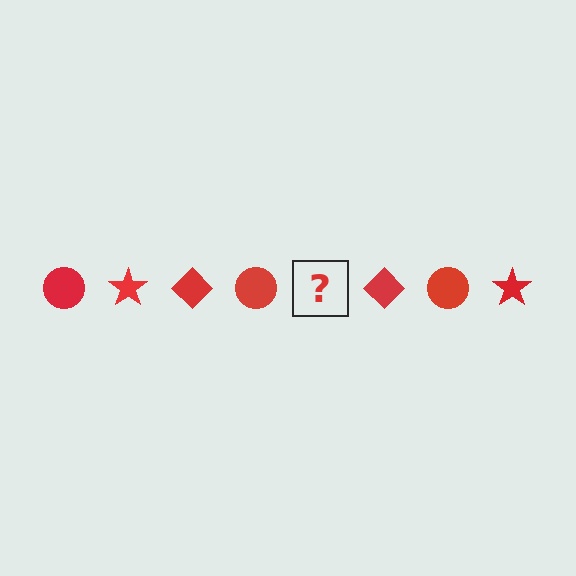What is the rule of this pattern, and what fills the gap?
The rule is that the pattern cycles through circle, star, diamond shapes in red. The gap should be filled with a red star.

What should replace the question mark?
The question mark should be replaced with a red star.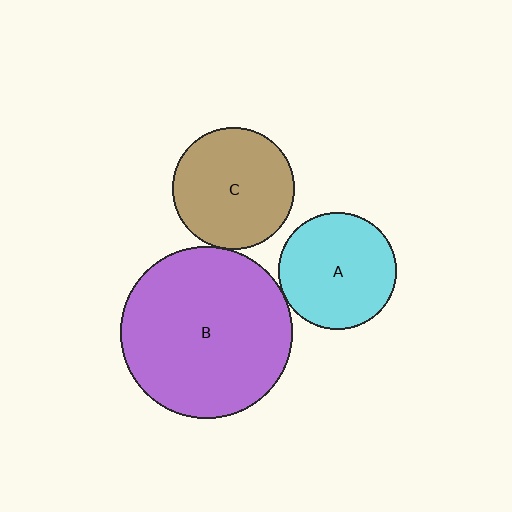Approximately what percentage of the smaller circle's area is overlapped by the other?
Approximately 5%.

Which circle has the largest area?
Circle B (purple).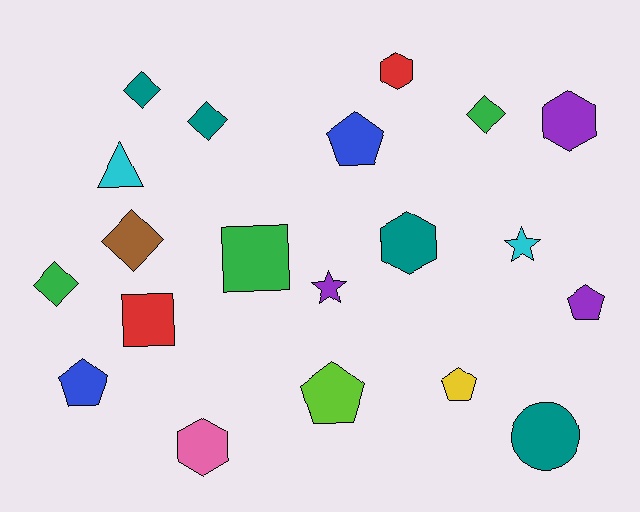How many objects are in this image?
There are 20 objects.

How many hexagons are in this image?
There are 4 hexagons.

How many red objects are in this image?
There are 2 red objects.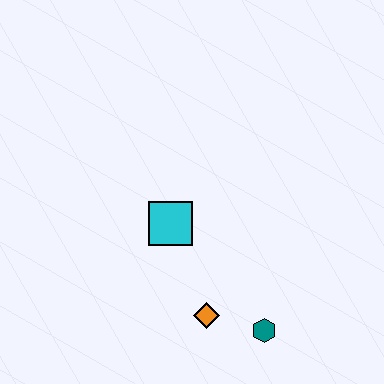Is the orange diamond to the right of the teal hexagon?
No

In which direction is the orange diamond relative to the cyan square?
The orange diamond is below the cyan square.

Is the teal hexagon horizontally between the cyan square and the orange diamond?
No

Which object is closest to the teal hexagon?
The orange diamond is closest to the teal hexagon.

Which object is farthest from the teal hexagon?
The cyan square is farthest from the teal hexagon.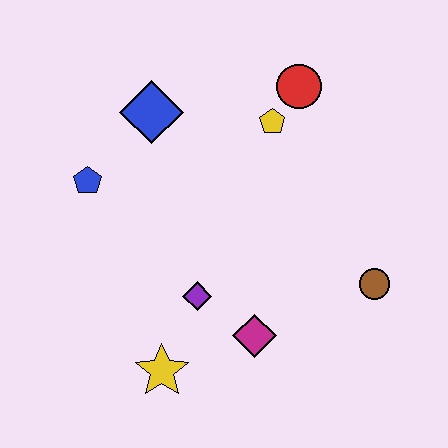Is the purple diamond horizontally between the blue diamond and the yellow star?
No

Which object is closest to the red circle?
The yellow pentagon is closest to the red circle.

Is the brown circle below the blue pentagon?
Yes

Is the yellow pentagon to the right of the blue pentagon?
Yes